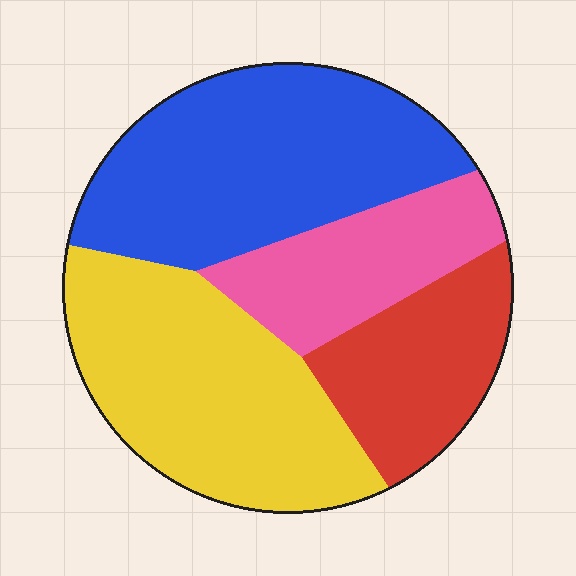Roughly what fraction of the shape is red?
Red takes up between a sixth and a third of the shape.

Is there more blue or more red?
Blue.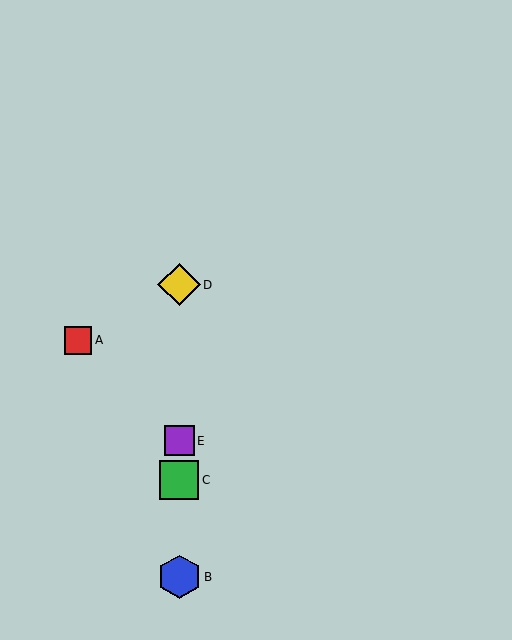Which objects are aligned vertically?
Objects B, C, D, E are aligned vertically.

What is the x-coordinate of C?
Object C is at x≈179.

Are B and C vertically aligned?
Yes, both are at x≈179.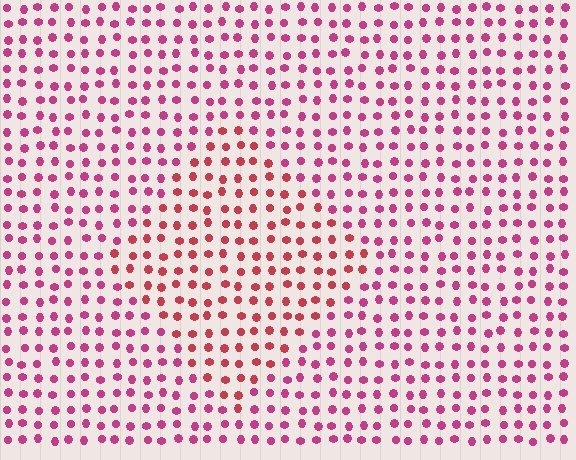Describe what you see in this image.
The image is filled with small magenta elements in a uniform arrangement. A diamond-shaped region is visible where the elements are tinted to a slightly different hue, forming a subtle color boundary.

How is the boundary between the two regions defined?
The boundary is defined purely by a slight shift in hue (about 26 degrees). Spacing, size, and orientation are identical on both sides.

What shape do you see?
I see a diamond.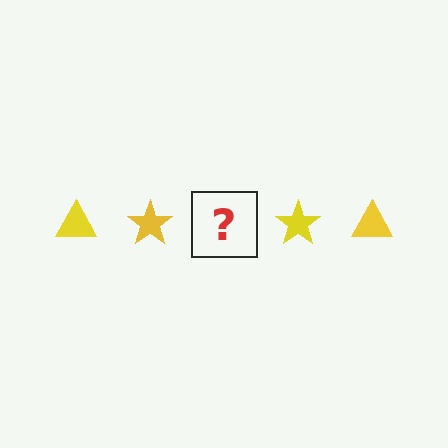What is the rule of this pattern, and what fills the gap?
The rule is that the pattern cycles through triangle, star shapes in yellow. The gap should be filled with a yellow triangle.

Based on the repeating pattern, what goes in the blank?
The blank should be a yellow triangle.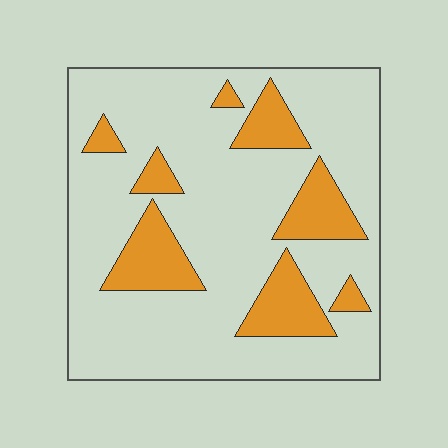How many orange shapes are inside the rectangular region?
8.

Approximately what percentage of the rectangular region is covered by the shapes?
Approximately 20%.